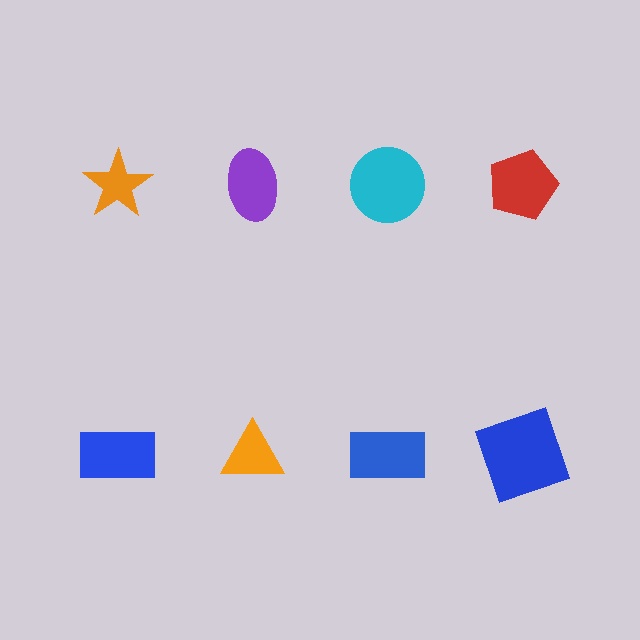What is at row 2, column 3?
A blue rectangle.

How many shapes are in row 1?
4 shapes.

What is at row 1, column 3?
A cyan circle.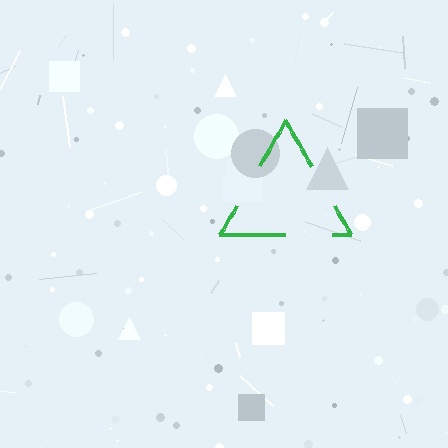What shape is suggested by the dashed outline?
The dashed outline suggests a triangle.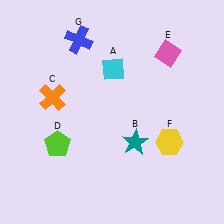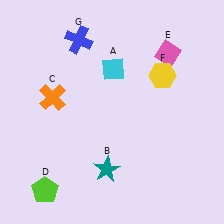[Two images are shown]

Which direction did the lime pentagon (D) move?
The lime pentagon (D) moved down.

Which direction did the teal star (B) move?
The teal star (B) moved left.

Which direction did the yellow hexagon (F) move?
The yellow hexagon (F) moved up.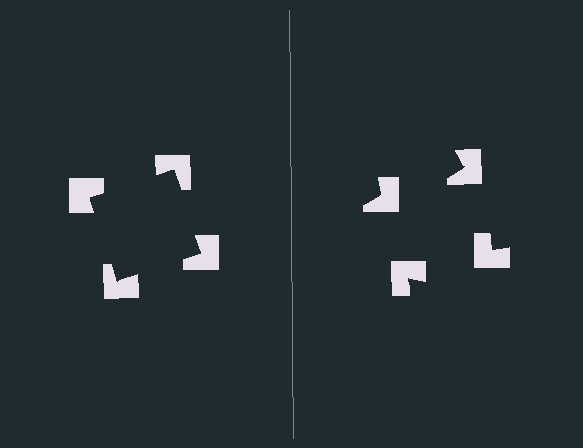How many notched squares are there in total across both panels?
8 — 4 on each side.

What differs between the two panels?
The notched squares are positioned identically on both sides; only the wedge orientations differ. On the left they align to a square; on the right they are misaligned.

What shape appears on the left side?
An illusory square.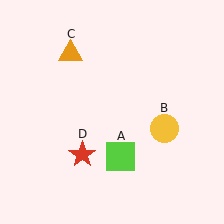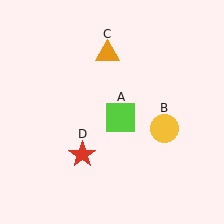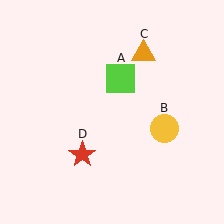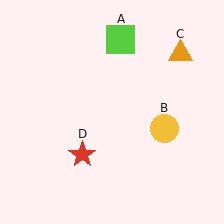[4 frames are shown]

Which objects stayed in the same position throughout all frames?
Yellow circle (object B) and red star (object D) remained stationary.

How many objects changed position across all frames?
2 objects changed position: lime square (object A), orange triangle (object C).